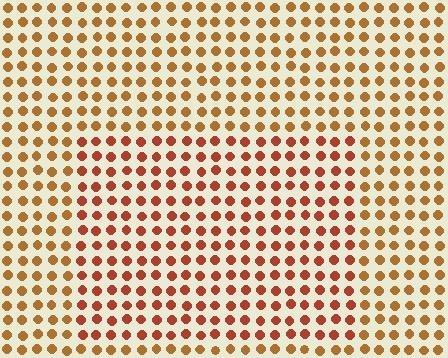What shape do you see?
I see a rectangle.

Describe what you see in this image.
The image is filled with small brown elements in a uniform arrangement. A rectangle-shaped region is visible where the elements are tinted to a slightly different hue, forming a subtle color boundary.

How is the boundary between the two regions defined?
The boundary is defined purely by a slight shift in hue (about 24 degrees). Spacing, size, and orientation are identical on both sides.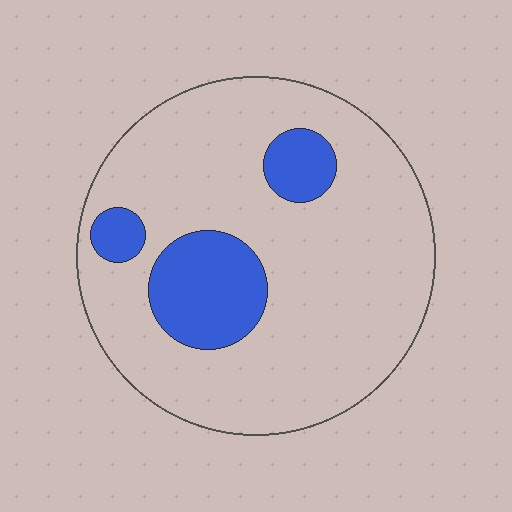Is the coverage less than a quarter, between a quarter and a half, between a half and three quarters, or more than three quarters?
Less than a quarter.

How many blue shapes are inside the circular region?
3.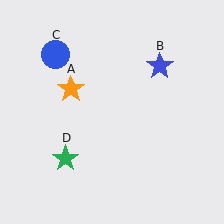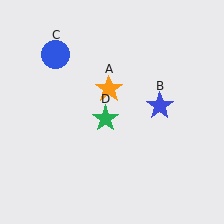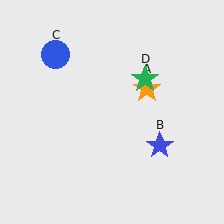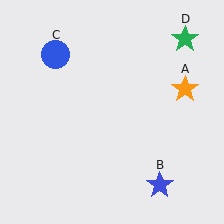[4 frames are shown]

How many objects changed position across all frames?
3 objects changed position: orange star (object A), blue star (object B), green star (object D).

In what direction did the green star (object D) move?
The green star (object D) moved up and to the right.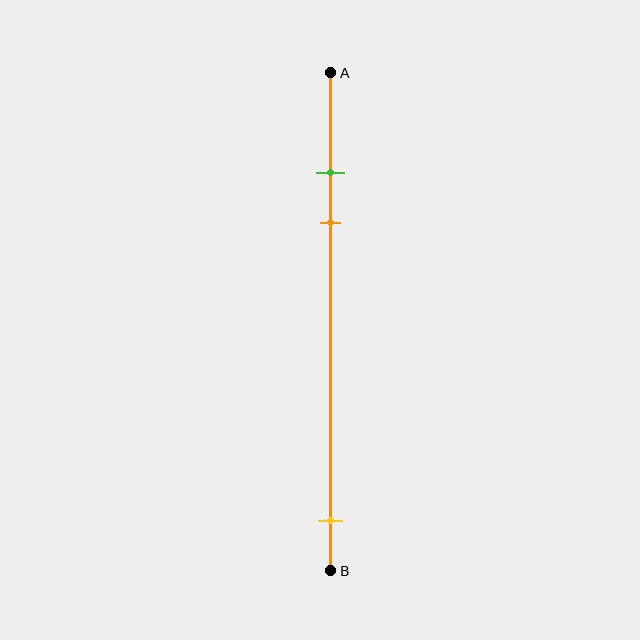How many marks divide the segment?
There are 3 marks dividing the segment.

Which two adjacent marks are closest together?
The green and orange marks are the closest adjacent pair.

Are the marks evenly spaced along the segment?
No, the marks are not evenly spaced.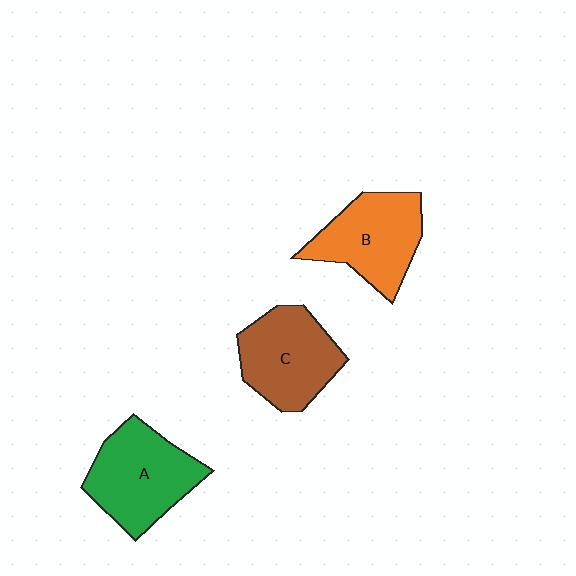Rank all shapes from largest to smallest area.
From largest to smallest: A (green), C (brown), B (orange).